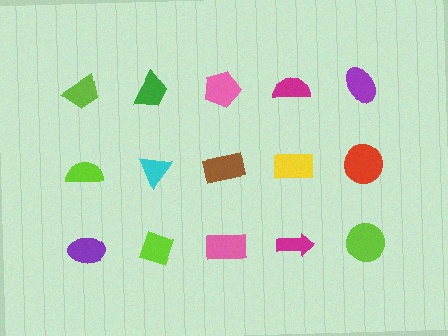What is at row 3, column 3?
A pink rectangle.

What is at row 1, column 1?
A lime trapezoid.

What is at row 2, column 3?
A brown rectangle.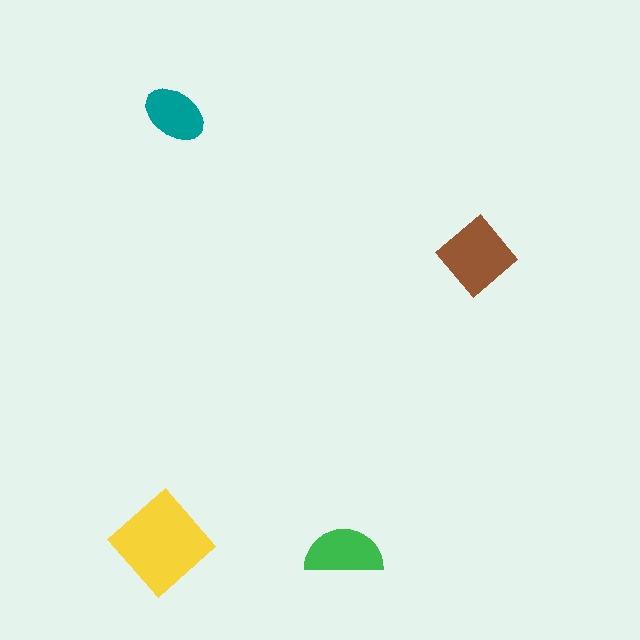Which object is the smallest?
The teal ellipse.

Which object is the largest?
The yellow diamond.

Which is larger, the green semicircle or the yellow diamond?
The yellow diamond.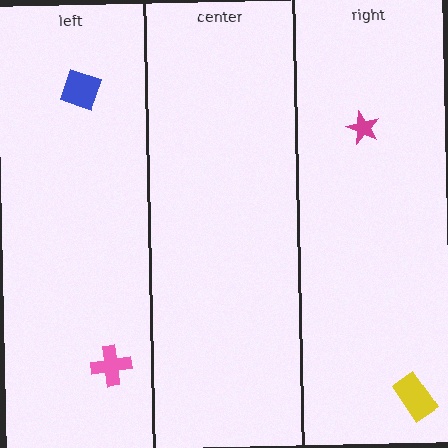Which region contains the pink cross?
The left region.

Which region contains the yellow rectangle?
The right region.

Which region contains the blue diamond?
The left region.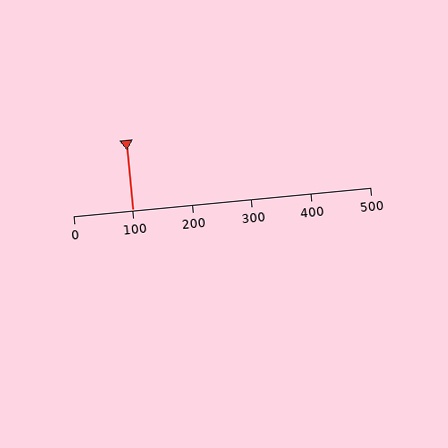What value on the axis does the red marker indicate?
The marker indicates approximately 100.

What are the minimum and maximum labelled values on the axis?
The axis runs from 0 to 500.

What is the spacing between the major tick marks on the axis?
The major ticks are spaced 100 apart.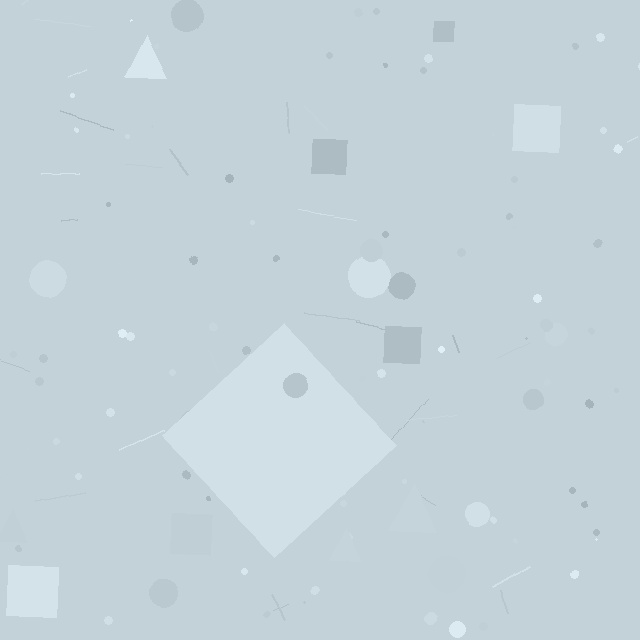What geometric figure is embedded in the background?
A diamond is embedded in the background.